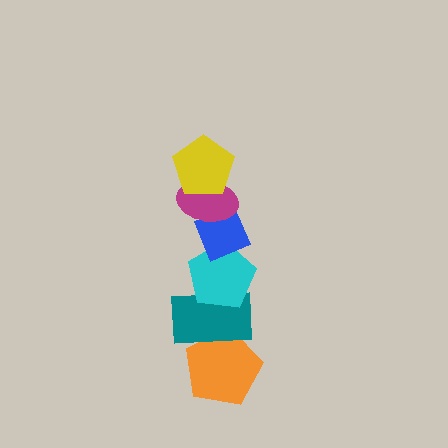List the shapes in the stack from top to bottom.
From top to bottom: the yellow pentagon, the magenta ellipse, the blue diamond, the cyan pentagon, the teal rectangle, the orange pentagon.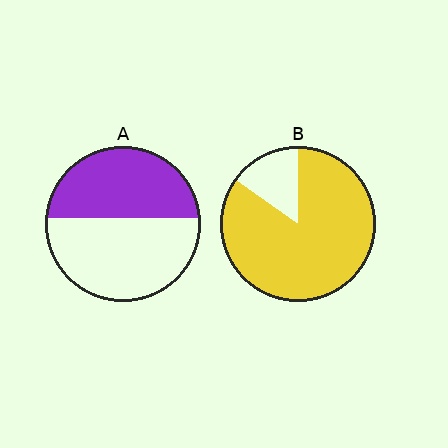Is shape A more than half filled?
No.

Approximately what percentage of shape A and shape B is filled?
A is approximately 45% and B is approximately 85%.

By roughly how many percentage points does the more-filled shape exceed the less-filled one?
By roughly 40 percentage points (B over A).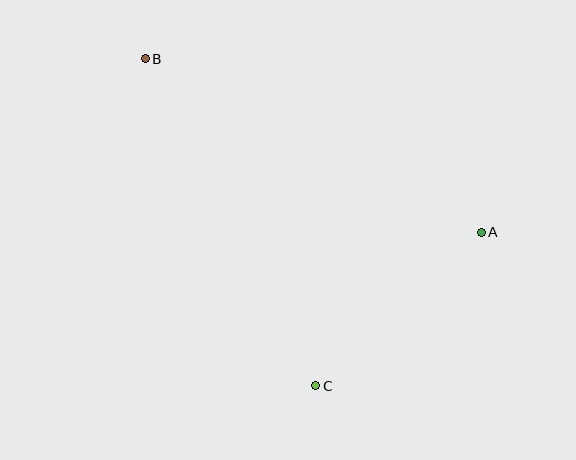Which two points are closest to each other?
Points A and C are closest to each other.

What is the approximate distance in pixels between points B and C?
The distance between B and C is approximately 369 pixels.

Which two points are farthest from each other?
Points A and B are farthest from each other.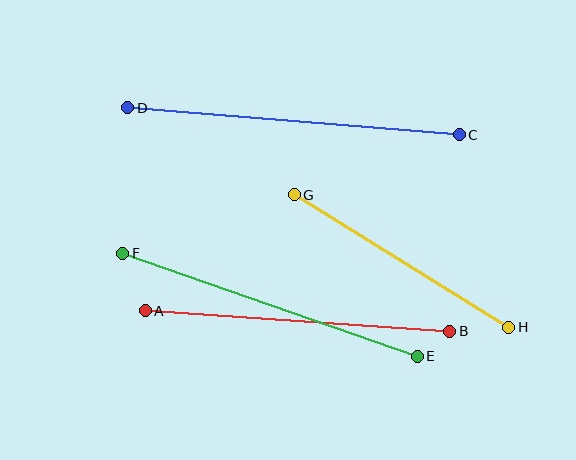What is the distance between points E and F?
The distance is approximately 312 pixels.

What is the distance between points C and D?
The distance is approximately 332 pixels.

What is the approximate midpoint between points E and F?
The midpoint is at approximately (270, 305) pixels.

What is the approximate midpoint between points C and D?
The midpoint is at approximately (294, 121) pixels.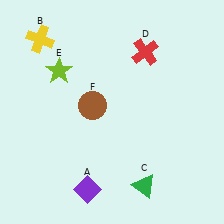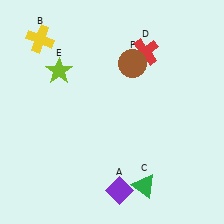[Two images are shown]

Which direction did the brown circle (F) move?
The brown circle (F) moved up.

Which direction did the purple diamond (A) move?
The purple diamond (A) moved right.